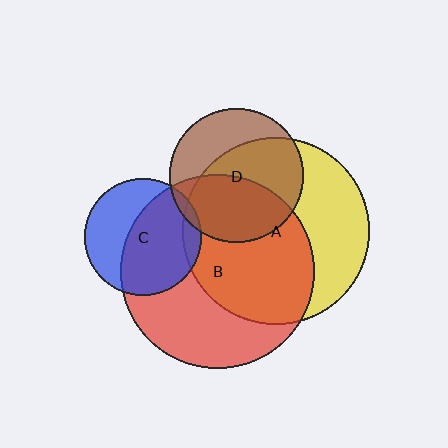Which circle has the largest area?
Circle B (red).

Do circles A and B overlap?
Yes.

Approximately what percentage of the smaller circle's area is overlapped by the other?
Approximately 55%.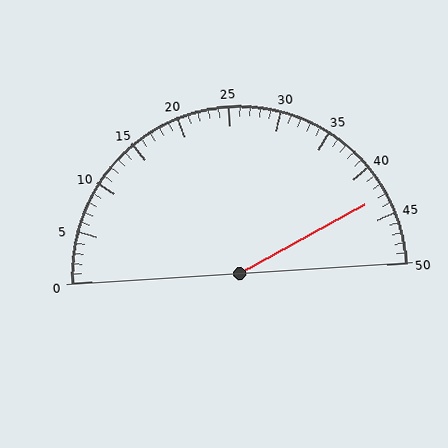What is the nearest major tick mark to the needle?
The nearest major tick mark is 45.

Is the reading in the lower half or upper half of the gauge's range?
The reading is in the upper half of the range (0 to 50).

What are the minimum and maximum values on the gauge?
The gauge ranges from 0 to 50.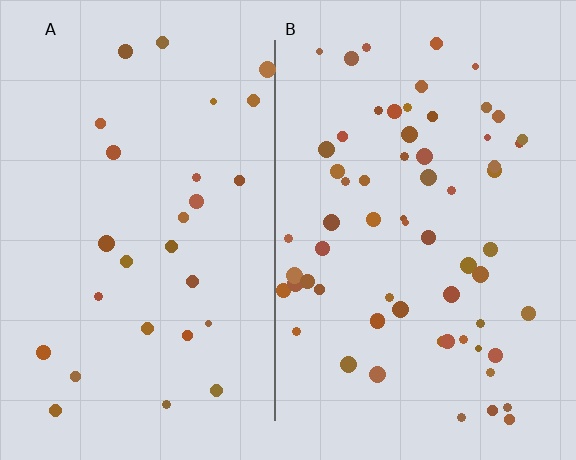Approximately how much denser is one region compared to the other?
Approximately 2.3× — region B over region A.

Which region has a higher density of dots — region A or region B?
B (the right).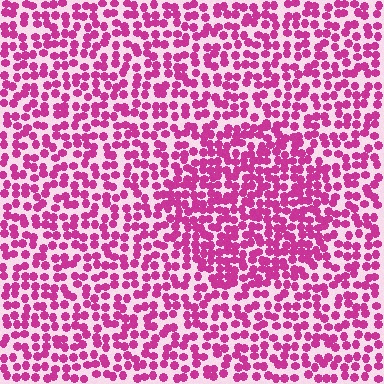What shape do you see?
I see a circle.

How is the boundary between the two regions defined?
The boundary is defined by a change in element density (approximately 1.5x ratio). All elements are the same color, size, and shape.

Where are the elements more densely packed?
The elements are more densely packed inside the circle boundary.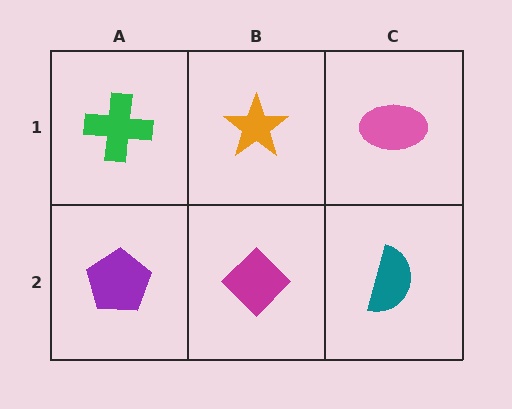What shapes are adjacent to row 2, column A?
A green cross (row 1, column A), a magenta diamond (row 2, column B).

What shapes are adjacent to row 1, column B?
A magenta diamond (row 2, column B), a green cross (row 1, column A), a pink ellipse (row 1, column C).